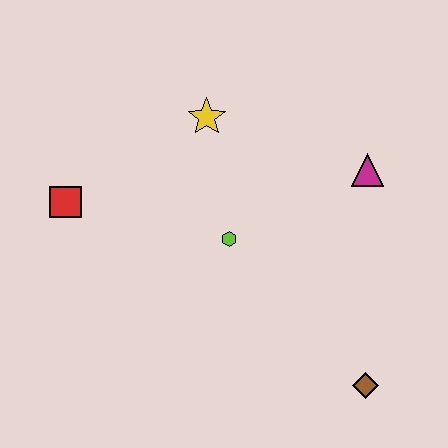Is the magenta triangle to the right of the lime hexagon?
Yes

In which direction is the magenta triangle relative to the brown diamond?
The magenta triangle is above the brown diamond.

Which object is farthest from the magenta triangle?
The red square is farthest from the magenta triangle.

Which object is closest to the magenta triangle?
The lime hexagon is closest to the magenta triangle.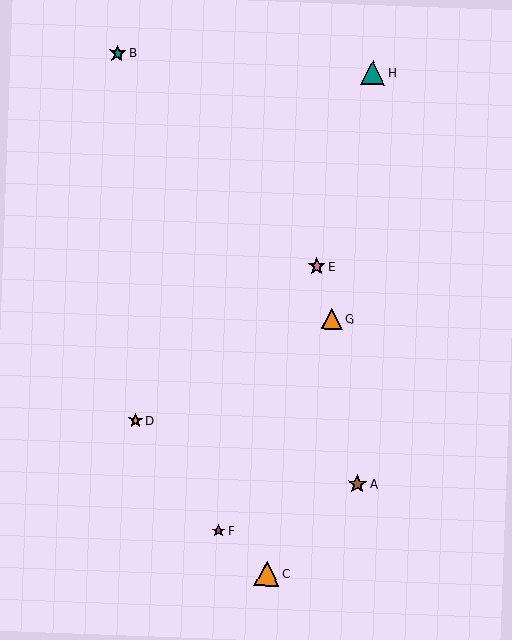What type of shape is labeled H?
Shape H is a teal triangle.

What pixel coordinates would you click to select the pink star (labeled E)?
Click at (317, 266) to select the pink star E.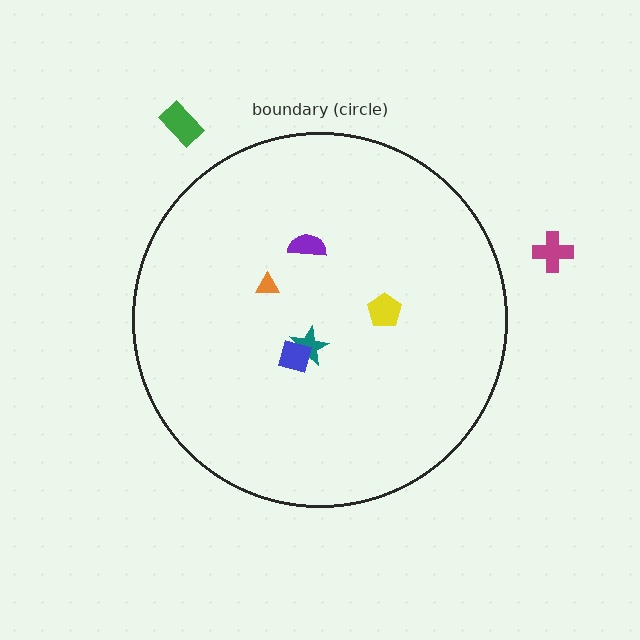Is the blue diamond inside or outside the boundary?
Inside.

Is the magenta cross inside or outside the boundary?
Outside.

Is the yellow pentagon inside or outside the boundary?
Inside.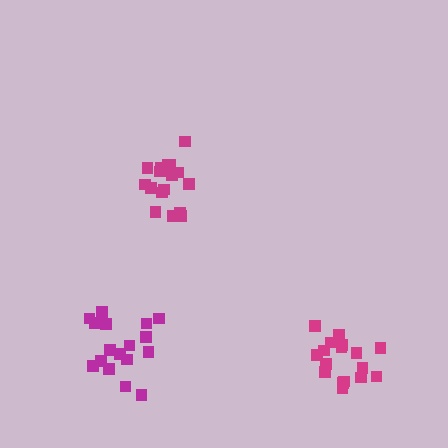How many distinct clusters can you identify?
There are 3 distinct clusters.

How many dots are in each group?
Group 1: 17 dots, Group 2: 17 dots, Group 3: 17 dots (51 total).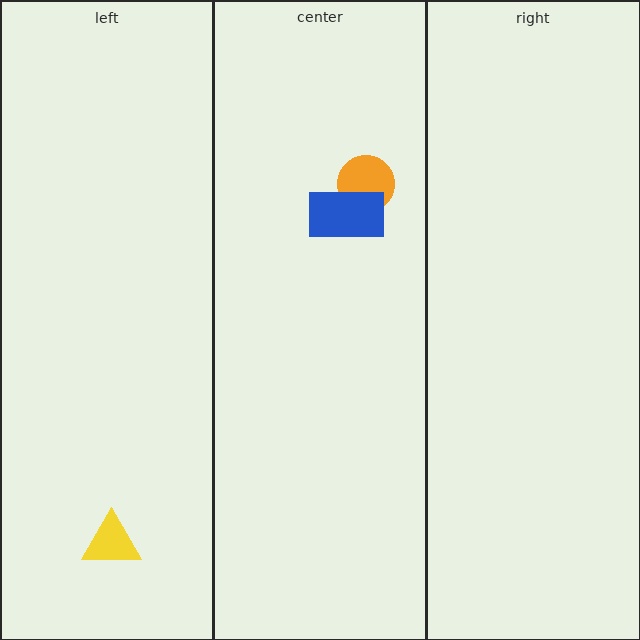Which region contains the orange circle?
The center region.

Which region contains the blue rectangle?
The center region.